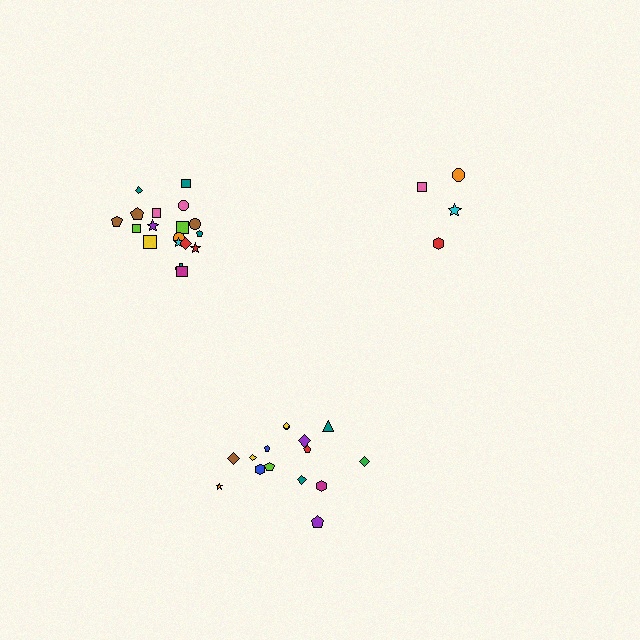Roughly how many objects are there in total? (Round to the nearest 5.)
Roughly 35 objects in total.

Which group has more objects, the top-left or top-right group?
The top-left group.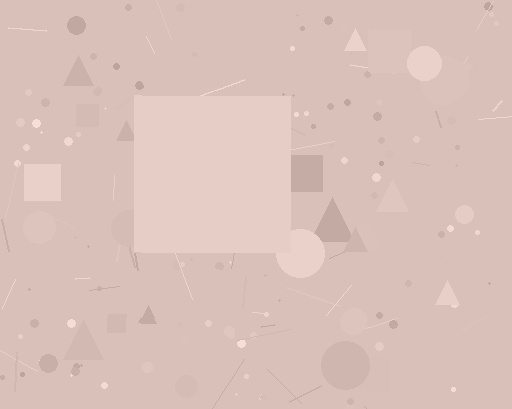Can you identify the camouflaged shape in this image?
The camouflaged shape is a square.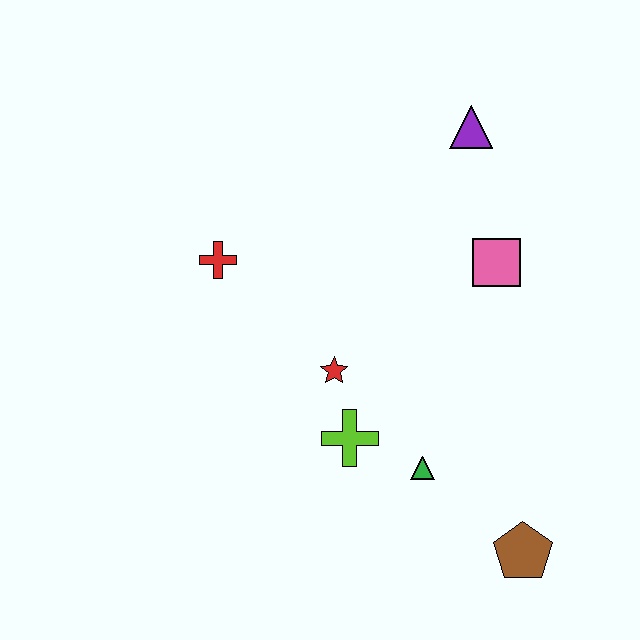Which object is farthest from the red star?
The purple triangle is farthest from the red star.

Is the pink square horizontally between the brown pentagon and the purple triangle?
Yes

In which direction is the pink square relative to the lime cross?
The pink square is above the lime cross.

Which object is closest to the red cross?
The red star is closest to the red cross.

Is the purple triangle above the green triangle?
Yes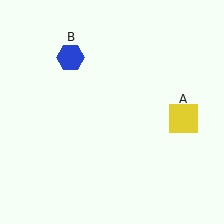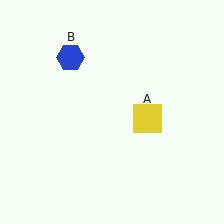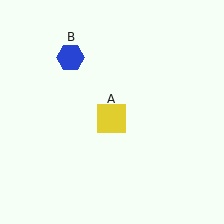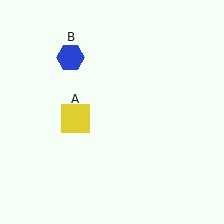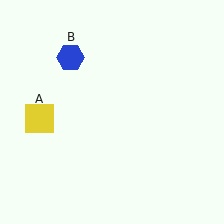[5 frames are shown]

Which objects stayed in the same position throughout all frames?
Blue hexagon (object B) remained stationary.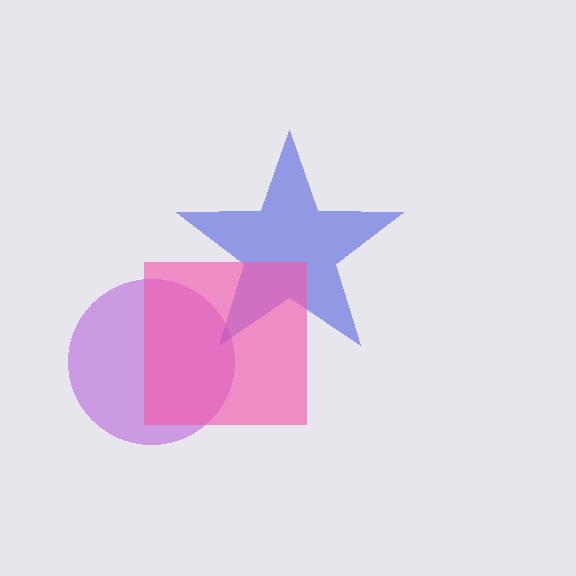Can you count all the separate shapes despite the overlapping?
Yes, there are 3 separate shapes.